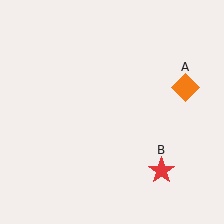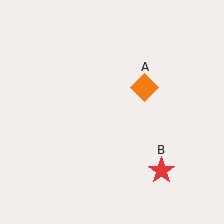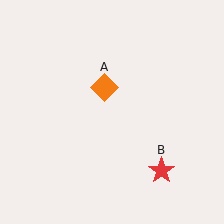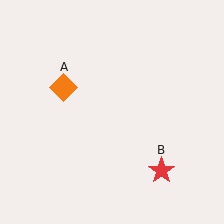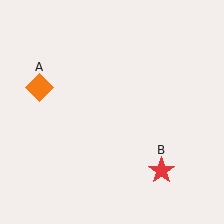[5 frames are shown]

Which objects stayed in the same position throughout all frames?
Red star (object B) remained stationary.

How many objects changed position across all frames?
1 object changed position: orange diamond (object A).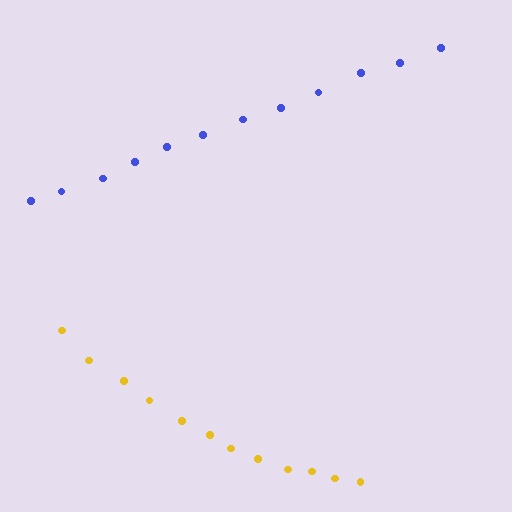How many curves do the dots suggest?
There are 2 distinct paths.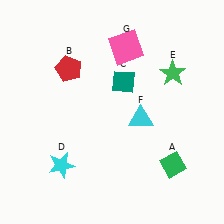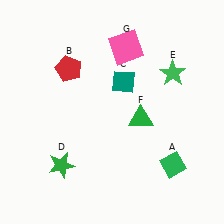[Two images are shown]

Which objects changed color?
D changed from cyan to green. F changed from cyan to green.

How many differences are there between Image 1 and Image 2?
There are 2 differences between the two images.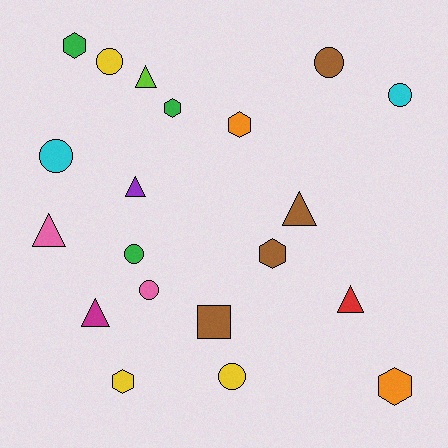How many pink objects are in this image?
There are 2 pink objects.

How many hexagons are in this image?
There are 6 hexagons.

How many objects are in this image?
There are 20 objects.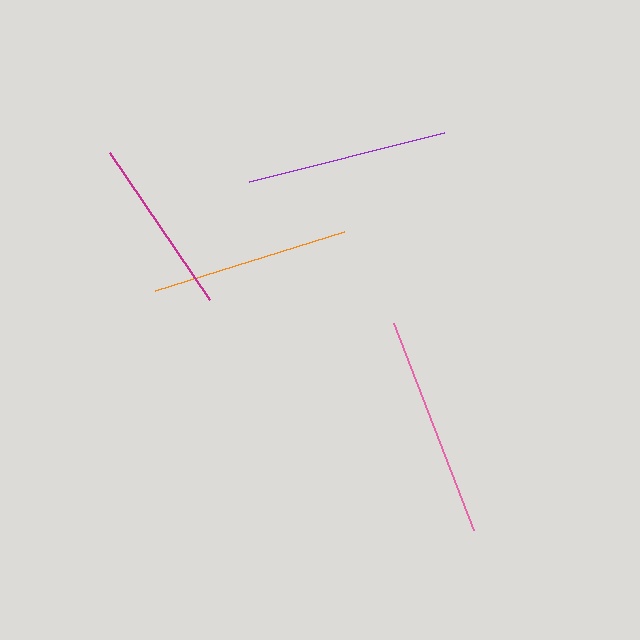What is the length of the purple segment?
The purple segment is approximately 201 pixels long.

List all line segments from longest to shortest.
From longest to shortest: pink, purple, orange, magenta.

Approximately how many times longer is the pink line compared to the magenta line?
The pink line is approximately 1.2 times the length of the magenta line.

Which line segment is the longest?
The pink line is the longest at approximately 222 pixels.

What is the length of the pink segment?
The pink segment is approximately 222 pixels long.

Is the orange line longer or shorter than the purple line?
The purple line is longer than the orange line.